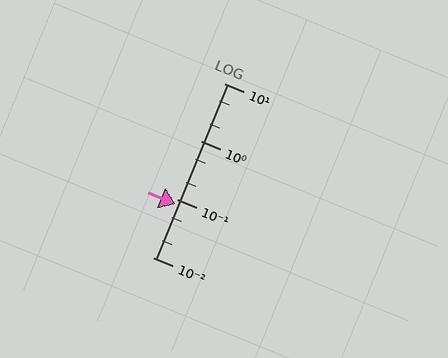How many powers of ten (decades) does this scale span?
The scale spans 3 decades, from 0.01 to 10.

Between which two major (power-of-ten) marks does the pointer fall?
The pointer is between 0.01 and 0.1.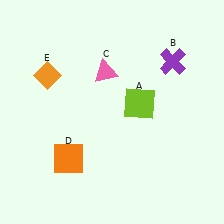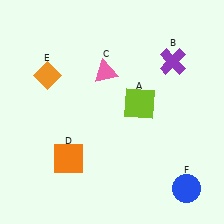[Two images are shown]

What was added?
A blue circle (F) was added in Image 2.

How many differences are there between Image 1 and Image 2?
There is 1 difference between the two images.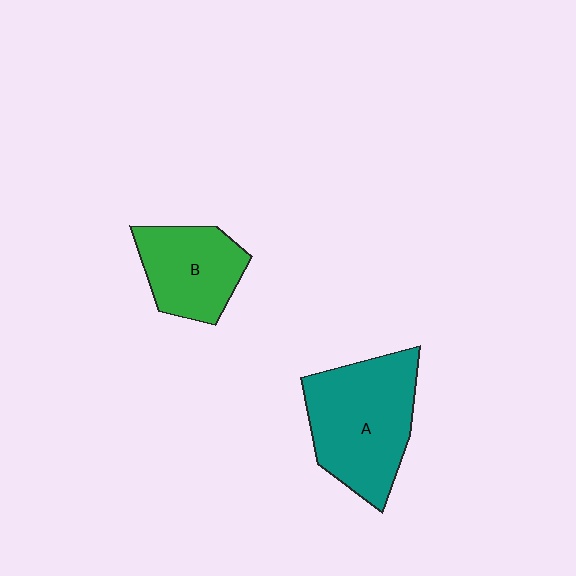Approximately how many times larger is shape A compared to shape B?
Approximately 1.5 times.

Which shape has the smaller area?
Shape B (green).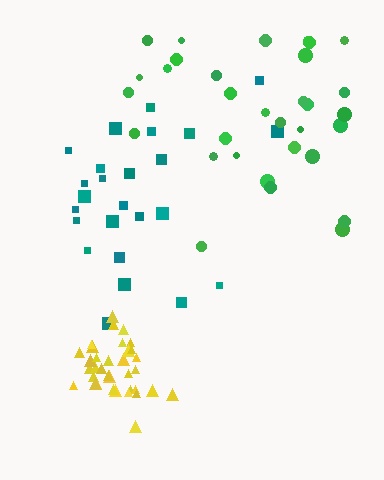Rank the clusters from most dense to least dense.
yellow, green, teal.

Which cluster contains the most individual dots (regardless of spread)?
Yellow (35).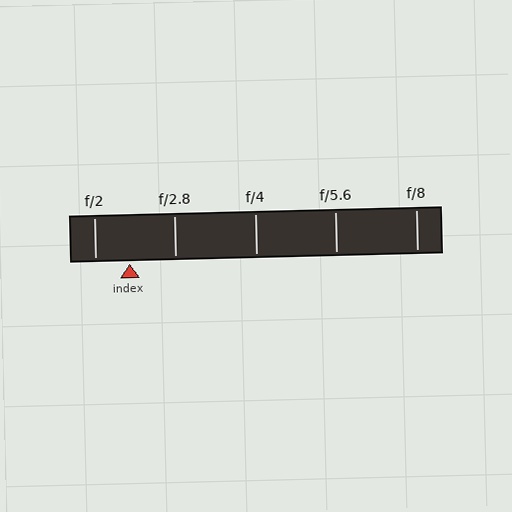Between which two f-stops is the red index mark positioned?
The index mark is between f/2 and f/2.8.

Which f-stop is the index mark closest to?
The index mark is closest to f/2.